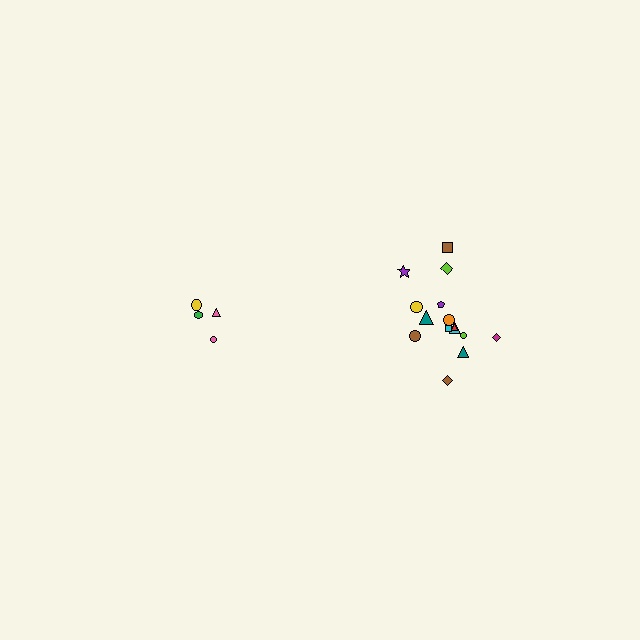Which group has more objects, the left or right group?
The right group.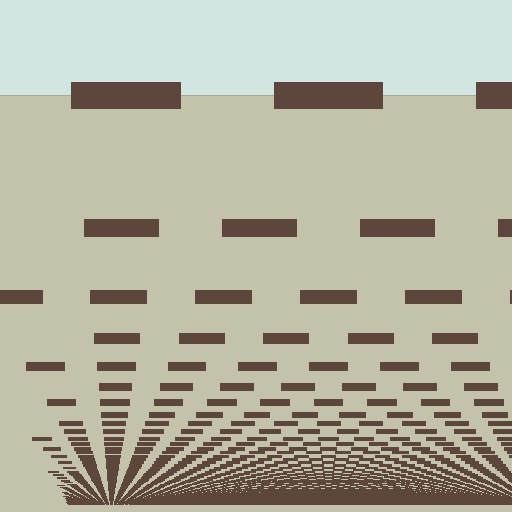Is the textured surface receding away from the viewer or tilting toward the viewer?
The surface appears to tilt toward the viewer. Texture elements get larger and sparser toward the top.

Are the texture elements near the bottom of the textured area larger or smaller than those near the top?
Smaller. The gradient is inverted — elements near the bottom are smaller and denser.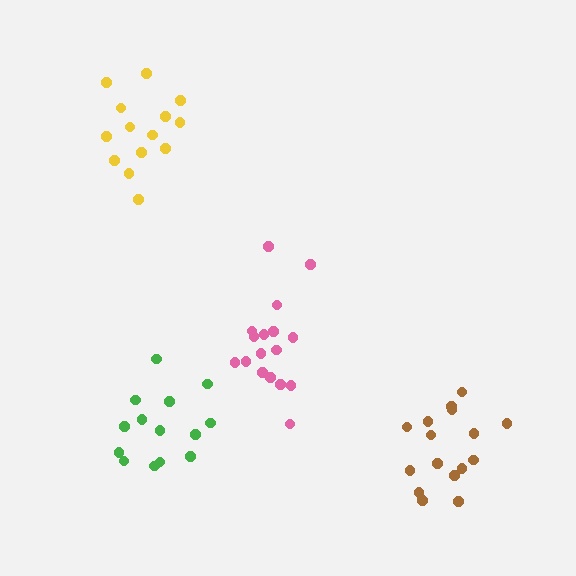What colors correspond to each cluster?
The clusters are colored: pink, yellow, brown, green.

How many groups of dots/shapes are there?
There are 4 groups.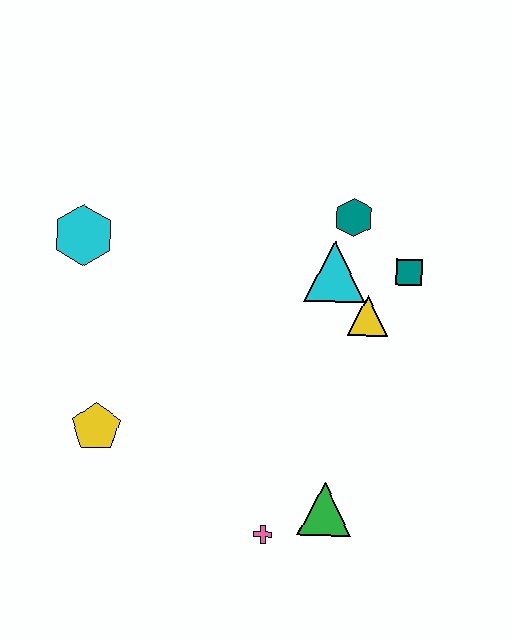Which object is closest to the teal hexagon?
The cyan triangle is closest to the teal hexagon.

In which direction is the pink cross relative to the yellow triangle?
The pink cross is below the yellow triangle.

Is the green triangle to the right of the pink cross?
Yes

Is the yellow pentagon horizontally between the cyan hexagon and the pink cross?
Yes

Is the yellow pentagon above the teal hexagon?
No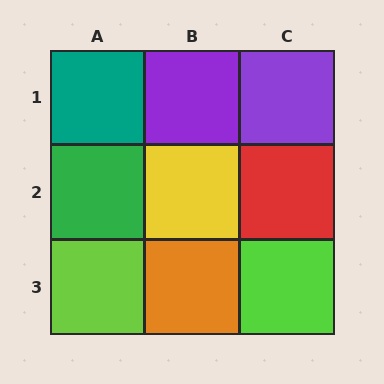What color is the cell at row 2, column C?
Red.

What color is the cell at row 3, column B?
Orange.